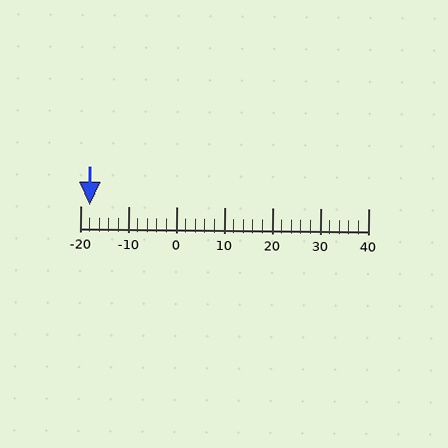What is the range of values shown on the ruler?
The ruler shows values from -20 to 40.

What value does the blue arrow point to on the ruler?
The blue arrow points to approximately -18.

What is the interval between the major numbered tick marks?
The major tick marks are spaced 10 units apart.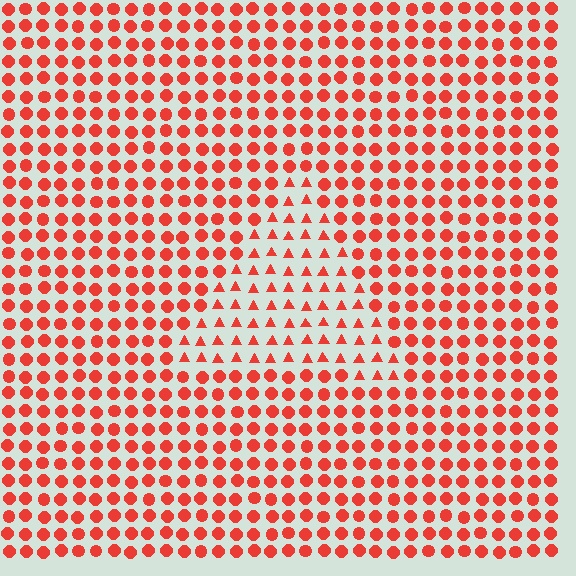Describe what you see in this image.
The image is filled with small red elements arranged in a uniform grid. A triangle-shaped region contains triangles, while the surrounding area contains circles. The boundary is defined purely by the change in element shape.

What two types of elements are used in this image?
The image uses triangles inside the triangle region and circles outside it.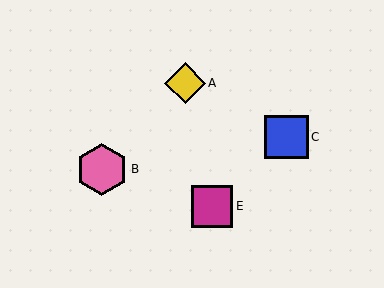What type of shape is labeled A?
Shape A is a yellow diamond.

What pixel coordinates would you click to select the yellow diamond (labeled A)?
Click at (185, 83) to select the yellow diamond A.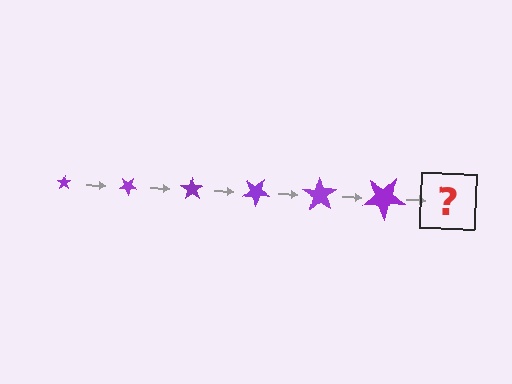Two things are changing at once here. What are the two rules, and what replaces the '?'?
The two rules are that the star grows larger each step and it rotates 35 degrees each step. The '?' should be a star, larger than the previous one and rotated 210 degrees from the start.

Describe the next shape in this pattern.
It should be a star, larger than the previous one and rotated 210 degrees from the start.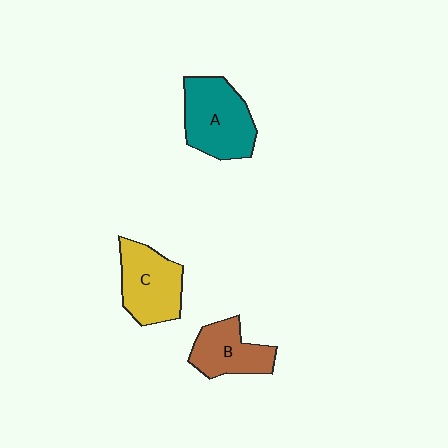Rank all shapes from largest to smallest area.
From largest to smallest: A (teal), C (yellow), B (brown).